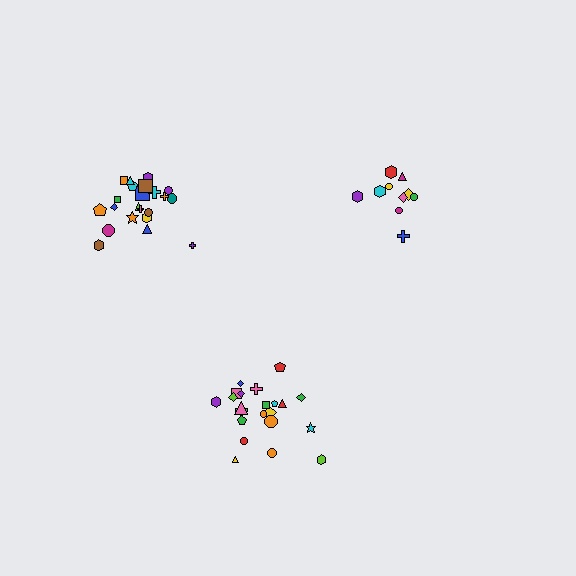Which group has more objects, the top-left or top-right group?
The top-left group.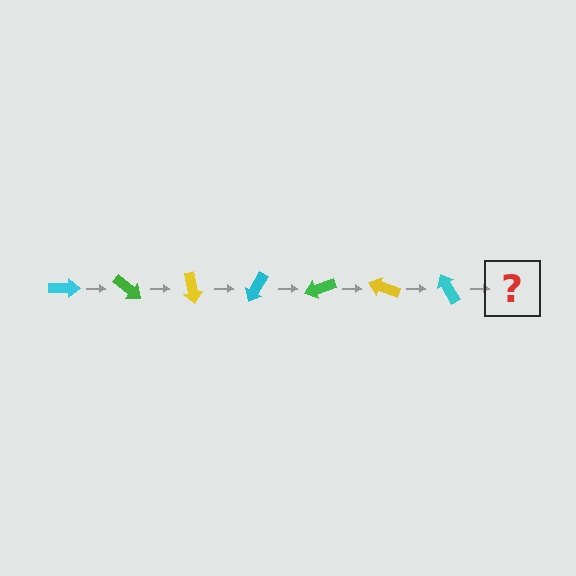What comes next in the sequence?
The next element should be a green arrow, rotated 280 degrees from the start.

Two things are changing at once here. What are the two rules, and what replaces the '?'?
The two rules are that it rotates 40 degrees each step and the color cycles through cyan, green, and yellow. The '?' should be a green arrow, rotated 280 degrees from the start.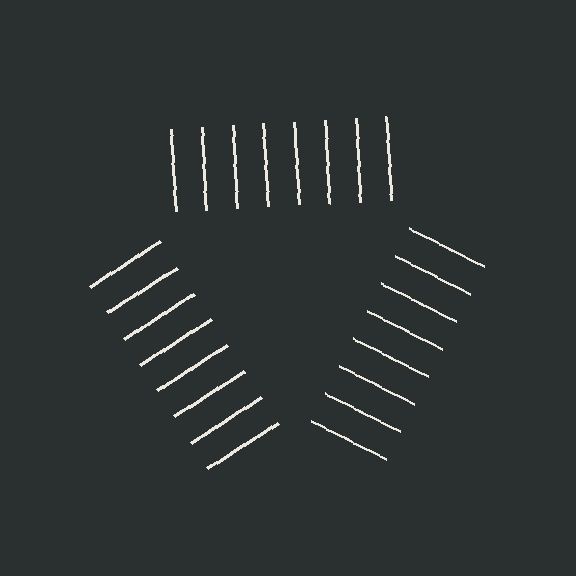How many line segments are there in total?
24 — 8 along each of the 3 edges.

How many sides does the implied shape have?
3 sides — the line-ends trace a triangle.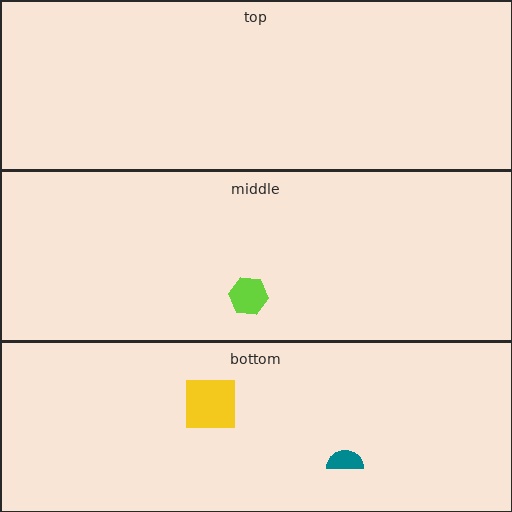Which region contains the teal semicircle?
The bottom region.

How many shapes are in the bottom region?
2.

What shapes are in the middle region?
The lime hexagon.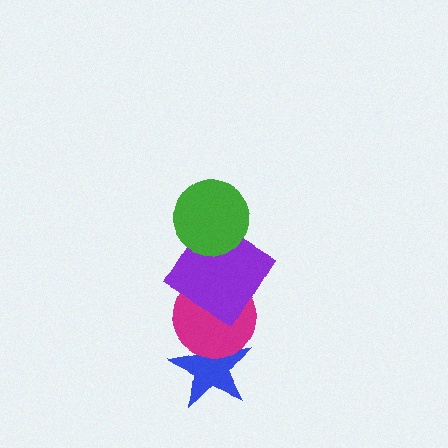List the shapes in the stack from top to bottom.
From top to bottom: the green circle, the purple diamond, the magenta circle, the blue star.